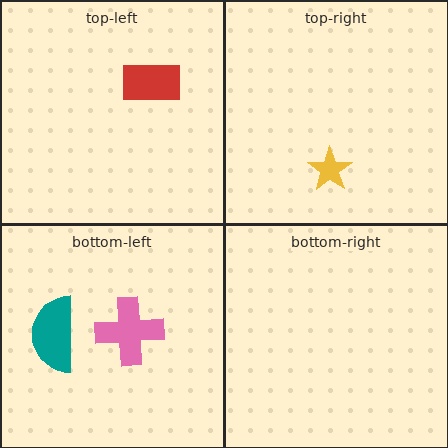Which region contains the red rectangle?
The top-left region.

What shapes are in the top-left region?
The red rectangle.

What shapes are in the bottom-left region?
The teal semicircle, the pink cross.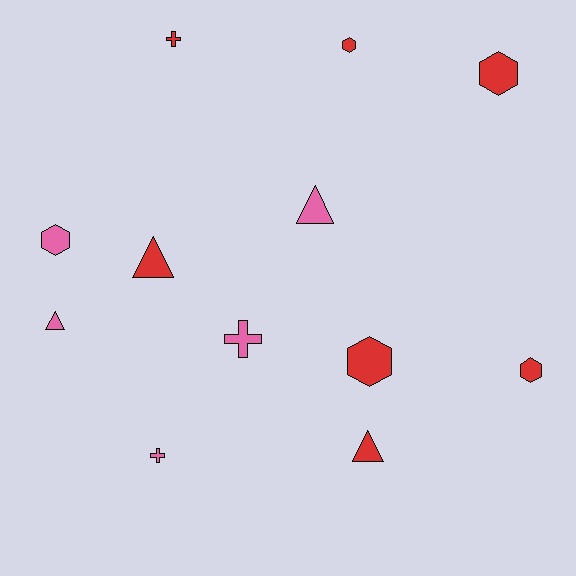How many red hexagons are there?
There are 4 red hexagons.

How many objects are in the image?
There are 12 objects.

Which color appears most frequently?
Red, with 7 objects.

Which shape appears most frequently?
Hexagon, with 5 objects.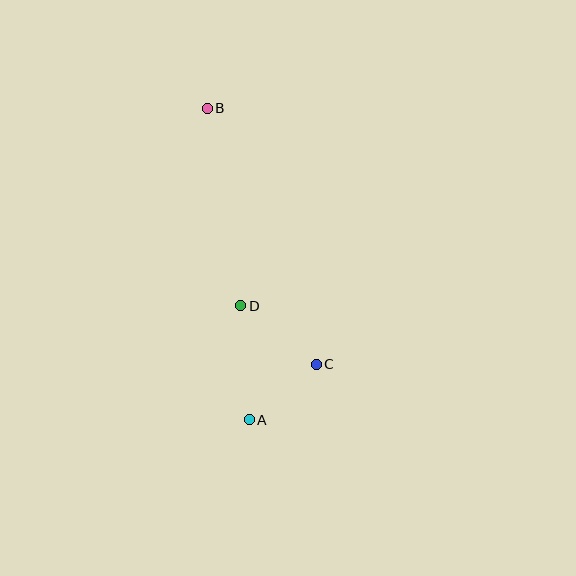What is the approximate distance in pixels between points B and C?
The distance between B and C is approximately 278 pixels.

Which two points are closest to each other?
Points A and C are closest to each other.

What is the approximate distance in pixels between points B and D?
The distance between B and D is approximately 200 pixels.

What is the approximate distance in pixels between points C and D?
The distance between C and D is approximately 96 pixels.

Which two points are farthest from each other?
Points A and B are farthest from each other.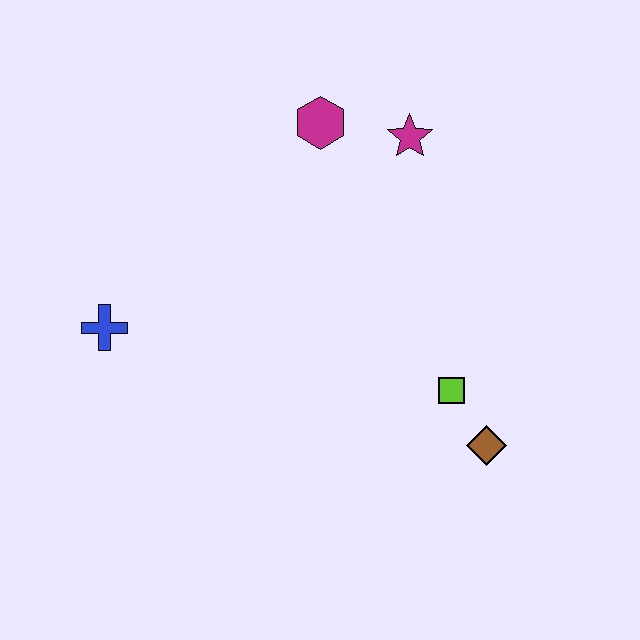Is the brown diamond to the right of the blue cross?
Yes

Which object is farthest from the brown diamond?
The blue cross is farthest from the brown diamond.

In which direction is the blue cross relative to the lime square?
The blue cross is to the left of the lime square.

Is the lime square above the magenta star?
No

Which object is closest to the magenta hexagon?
The magenta star is closest to the magenta hexagon.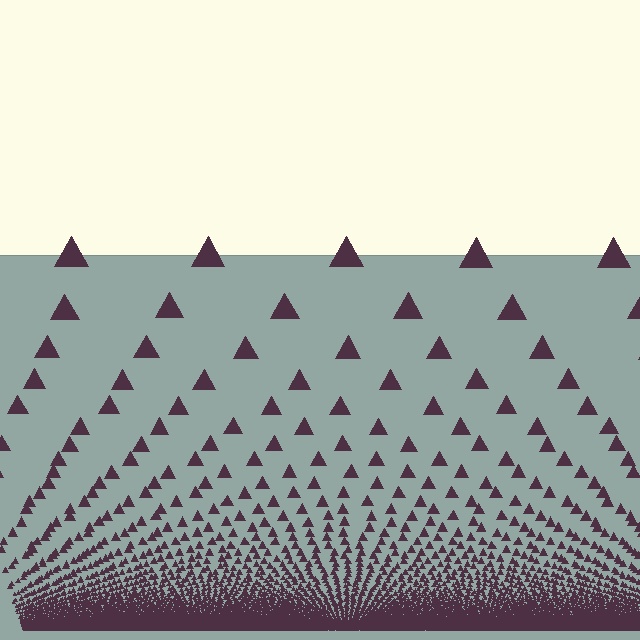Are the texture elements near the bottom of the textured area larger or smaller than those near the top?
Smaller. The gradient is inverted — elements near the bottom are smaller and denser.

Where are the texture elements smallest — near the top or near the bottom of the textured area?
Near the bottom.